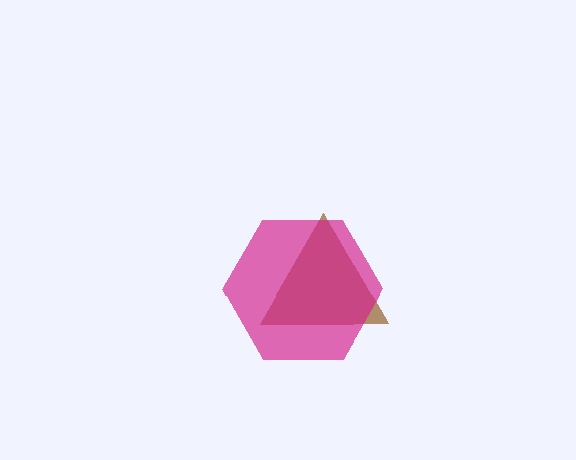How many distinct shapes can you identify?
There are 2 distinct shapes: a brown triangle, a magenta hexagon.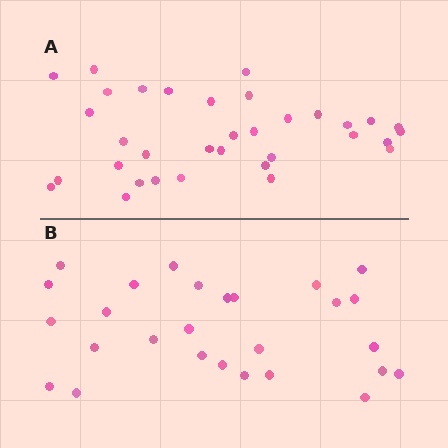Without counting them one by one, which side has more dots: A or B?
Region A (the top region) has more dots.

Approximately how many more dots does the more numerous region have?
Region A has roughly 8 or so more dots than region B.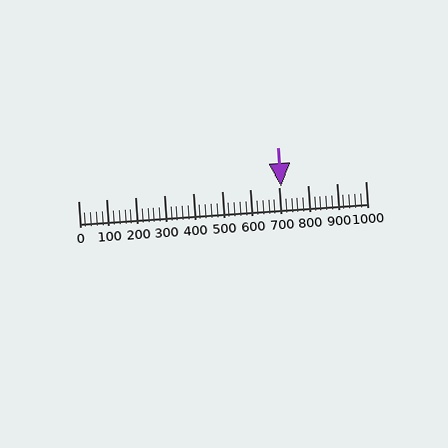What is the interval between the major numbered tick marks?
The major tick marks are spaced 100 units apart.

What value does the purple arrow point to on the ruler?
The purple arrow points to approximately 708.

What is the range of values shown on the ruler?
The ruler shows values from 0 to 1000.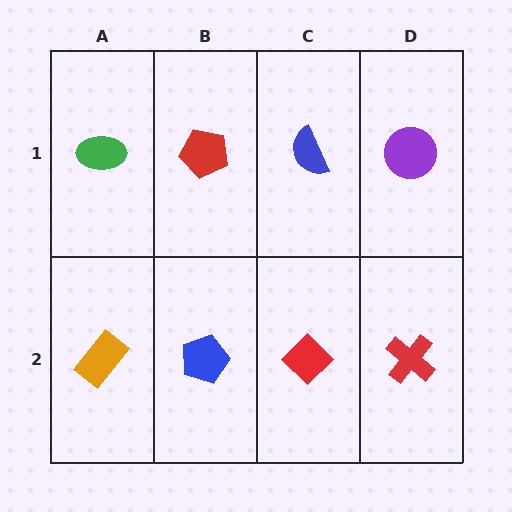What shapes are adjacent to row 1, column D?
A red cross (row 2, column D), a blue semicircle (row 1, column C).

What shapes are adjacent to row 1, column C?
A red diamond (row 2, column C), a red pentagon (row 1, column B), a purple circle (row 1, column D).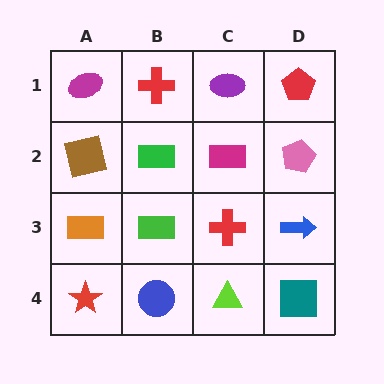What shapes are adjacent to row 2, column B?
A red cross (row 1, column B), a green rectangle (row 3, column B), a brown square (row 2, column A), a magenta rectangle (row 2, column C).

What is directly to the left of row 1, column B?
A magenta ellipse.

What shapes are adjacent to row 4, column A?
An orange rectangle (row 3, column A), a blue circle (row 4, column B).